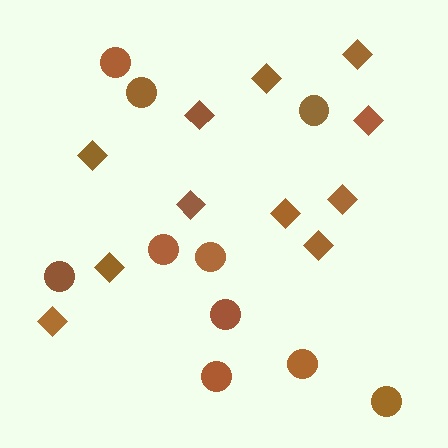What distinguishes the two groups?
There are 2 groups: one group of circles (10) and one group of diamonds (11).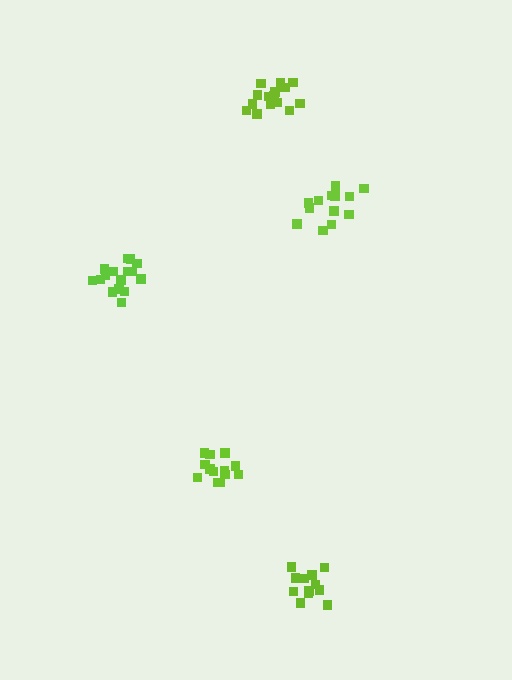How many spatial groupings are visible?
There are 5 spatial groupings.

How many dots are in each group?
Group 1: 16 dots, Group 2: 13 dots, Group 3: 16 dots, Group 4: 13 dots, Group 5: 12 dots (70 total).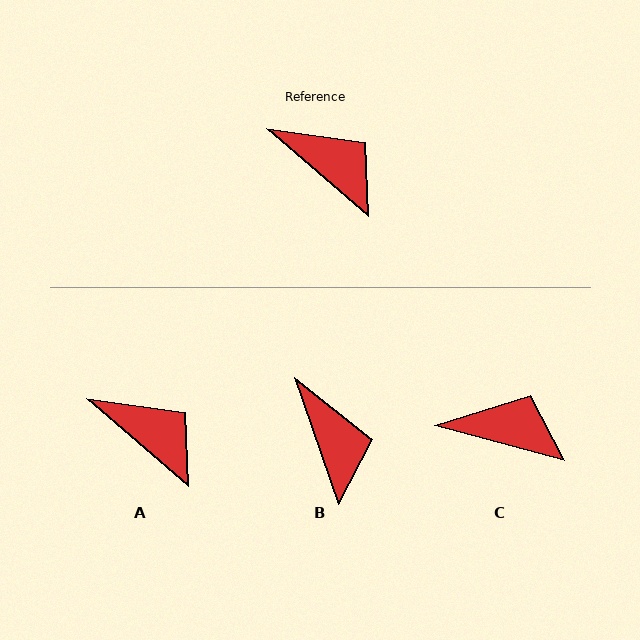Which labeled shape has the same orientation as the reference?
A.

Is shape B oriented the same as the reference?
No, it is off by about 30 degrees.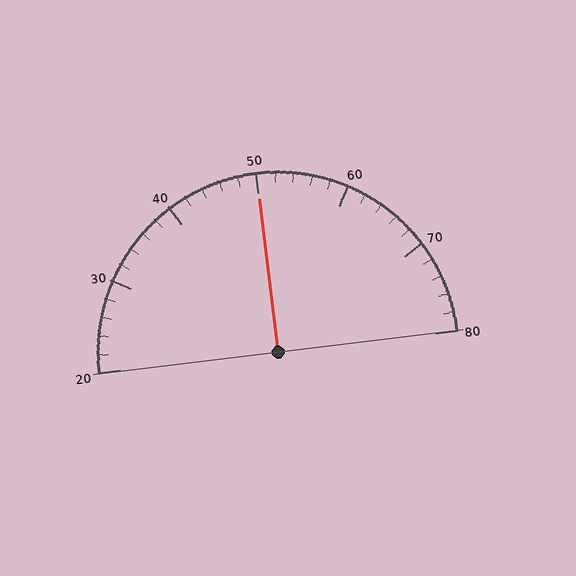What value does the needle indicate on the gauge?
The needle indicates approximately 50.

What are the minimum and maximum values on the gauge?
The gauge ranges from 20 to 80.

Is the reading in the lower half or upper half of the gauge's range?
The reading is in the upper half of the range (20 to 80).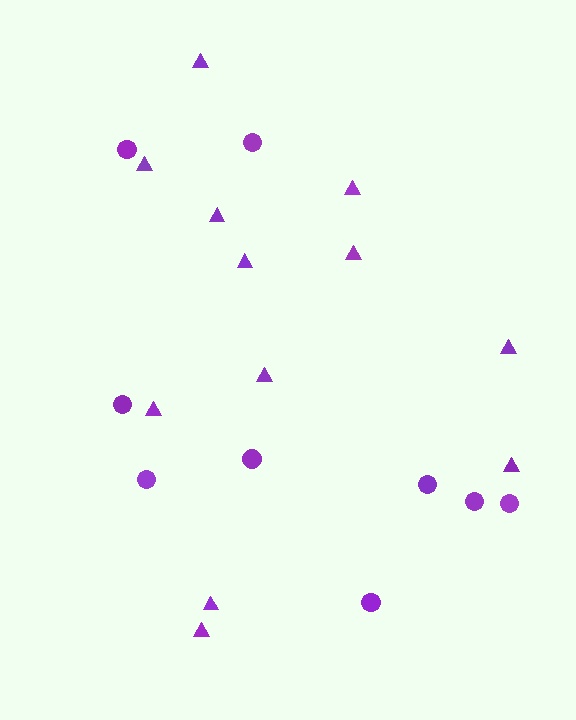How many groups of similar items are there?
There are 2 groups: one group of triangles (12) and one group of circles (9).